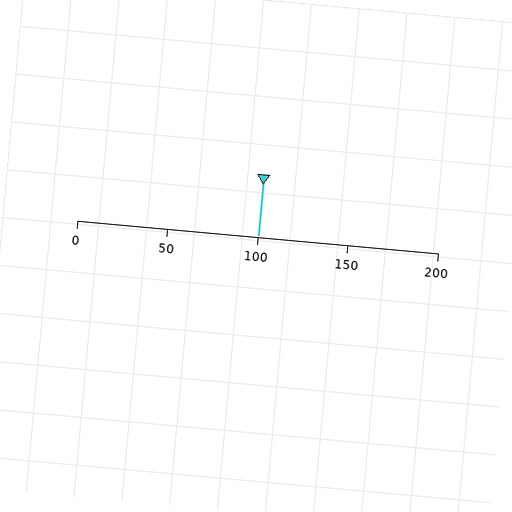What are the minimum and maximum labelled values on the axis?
The axis runs from 0 to 200.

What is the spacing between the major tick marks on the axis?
The major ticks are spaced 50 apart.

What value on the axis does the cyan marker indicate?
The marker indicates approximately 100.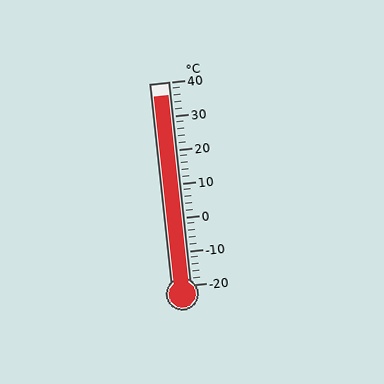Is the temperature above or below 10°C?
The temperature is above 10°C.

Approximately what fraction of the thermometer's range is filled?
The thermometer is filled to approximately 95% of its range.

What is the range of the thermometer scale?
The thermometer scale ranges from -20°C to 40°C.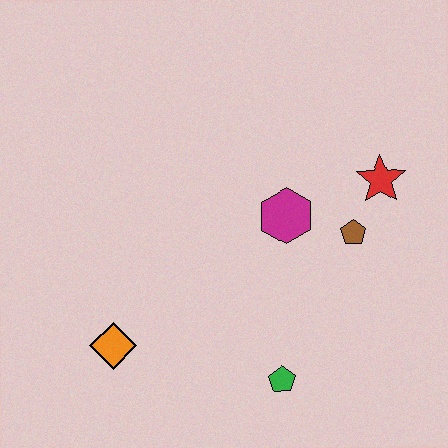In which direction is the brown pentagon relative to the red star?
The brown pentagon is below the red star.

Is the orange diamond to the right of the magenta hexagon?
No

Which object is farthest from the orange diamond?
The red star is farthest from the orange diamond.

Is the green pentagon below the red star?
Yes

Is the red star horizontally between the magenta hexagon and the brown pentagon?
No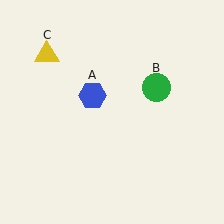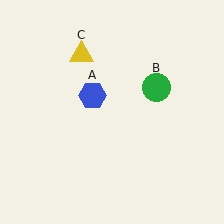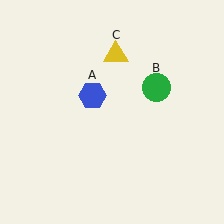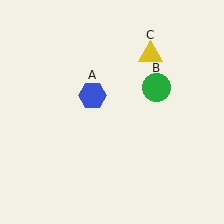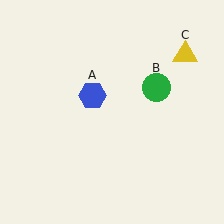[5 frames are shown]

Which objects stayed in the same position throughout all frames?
Blue hexagon (object A) and green circle (object B) remained stationary.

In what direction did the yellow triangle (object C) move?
The yellow triangle (object C) moved right.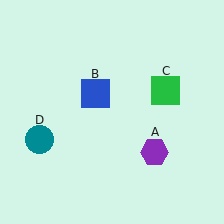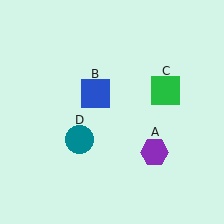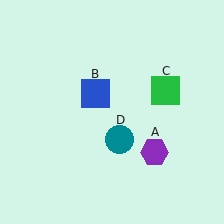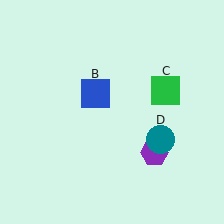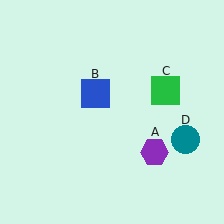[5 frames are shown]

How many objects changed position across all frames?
1 object changed position: teal circle (object D).